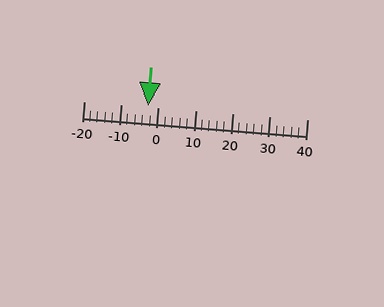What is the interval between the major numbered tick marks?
The major tick marks are spaced 10 units apart.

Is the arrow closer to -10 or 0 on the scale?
The arrow is closer to 0.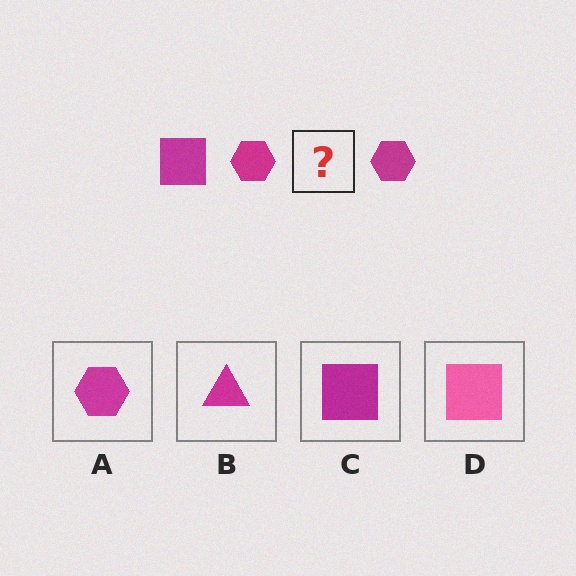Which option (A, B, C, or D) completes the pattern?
C.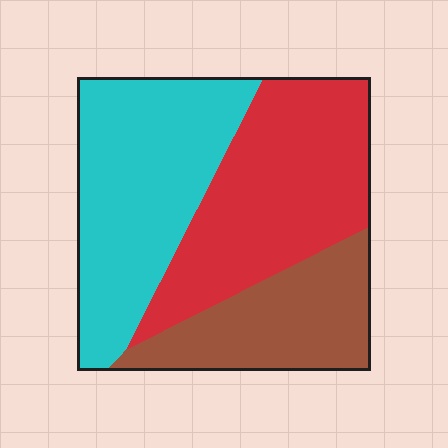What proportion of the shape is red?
Red covers roughly 40% of the shape.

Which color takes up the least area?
Brown, at roughly 25%.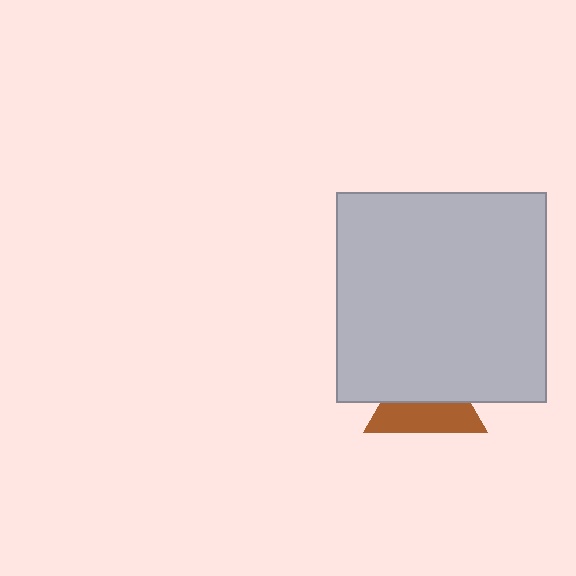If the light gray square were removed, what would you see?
You would see the complete brown triangle.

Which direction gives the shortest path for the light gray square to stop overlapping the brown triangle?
Moving up gives the shortest separation.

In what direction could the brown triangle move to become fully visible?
The brown triangle could move down. That would shift it out from behind the light gray square entirely.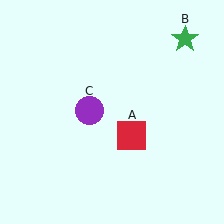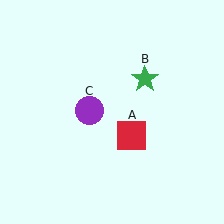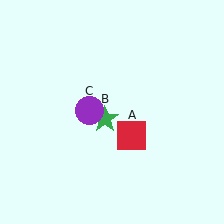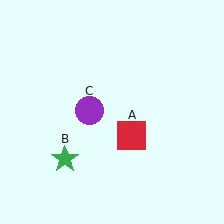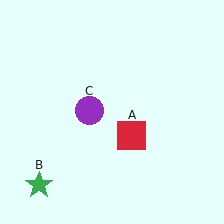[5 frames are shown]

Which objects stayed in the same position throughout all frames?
Red square (object A) and purple circle (object C) remained stationary.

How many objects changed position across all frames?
1 object changed position: green star (object B).